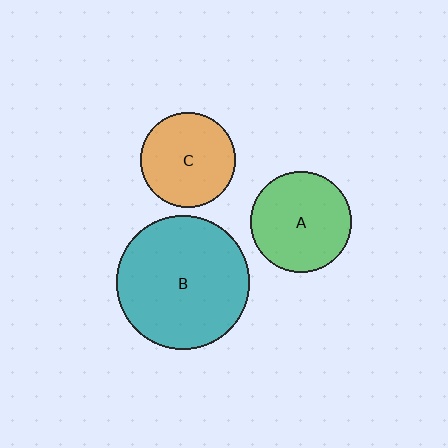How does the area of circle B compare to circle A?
Approximately 1.7 times.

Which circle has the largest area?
Circle B (teal).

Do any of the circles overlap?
No, none of the circles overlap.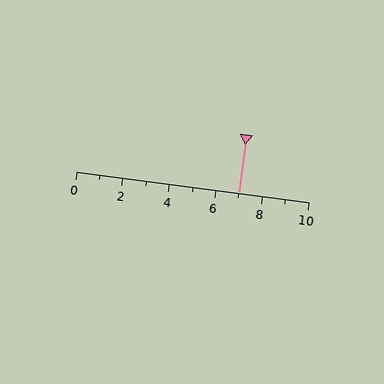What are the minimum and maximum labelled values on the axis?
The axis runs from 0 to 10.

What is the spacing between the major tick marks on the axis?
The major ticks are spaced 2 apart.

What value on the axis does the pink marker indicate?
The marker indicates approximately 7.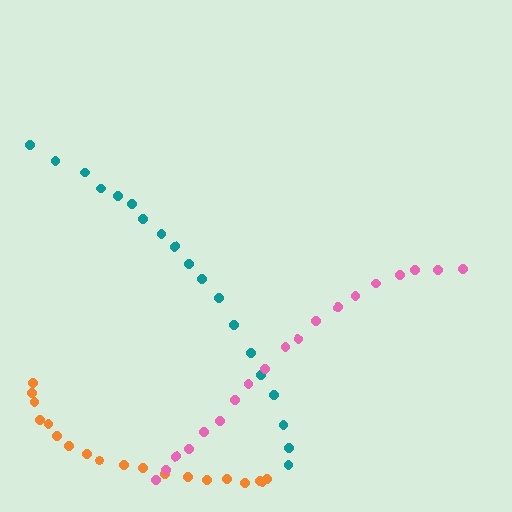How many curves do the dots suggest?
There are 3 distinct paths.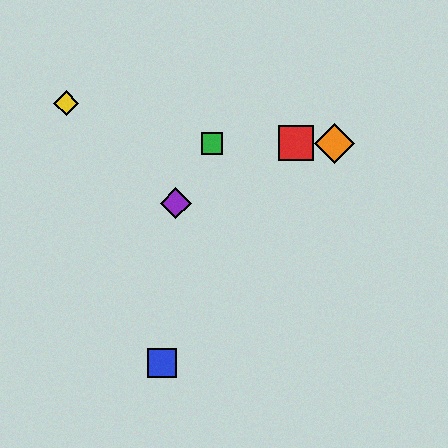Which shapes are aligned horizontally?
The red square, the green square, the orange diamond are aligned horizontally.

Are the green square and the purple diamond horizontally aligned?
No, the green square is at y≈143 and the purple diamond is at y≈203.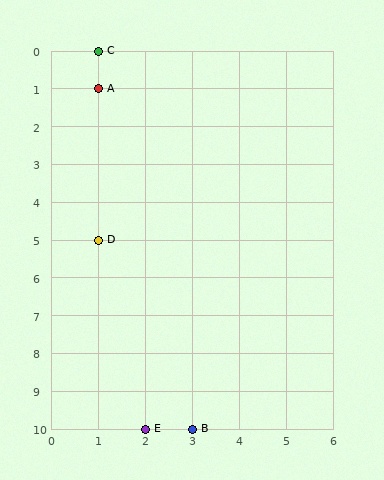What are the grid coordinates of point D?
Point D is at grid coordinates (1, 5).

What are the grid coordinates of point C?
Point C is at grid coordinates (1, 0).